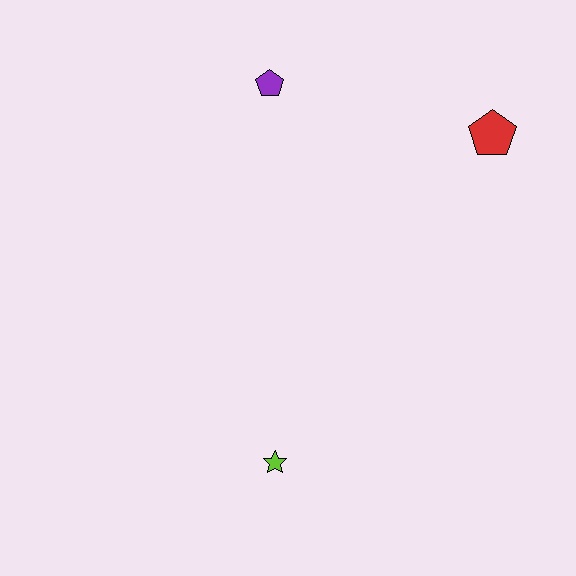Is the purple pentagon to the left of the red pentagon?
Yes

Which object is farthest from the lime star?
The red pentagon is farthest from the lime star.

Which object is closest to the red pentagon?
The purple pentagon is closest to the red pentagon.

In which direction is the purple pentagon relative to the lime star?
The purple pentagon is above the lime star.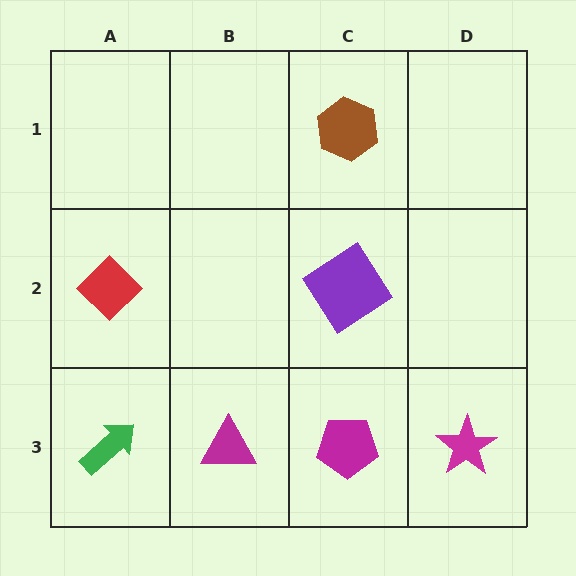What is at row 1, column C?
A brown hexagon.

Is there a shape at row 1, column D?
No, that cell is empty.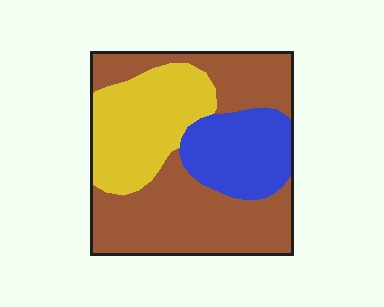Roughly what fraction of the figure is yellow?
Yellow covers 27% of the figure.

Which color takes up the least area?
Blue, at roughly 20%.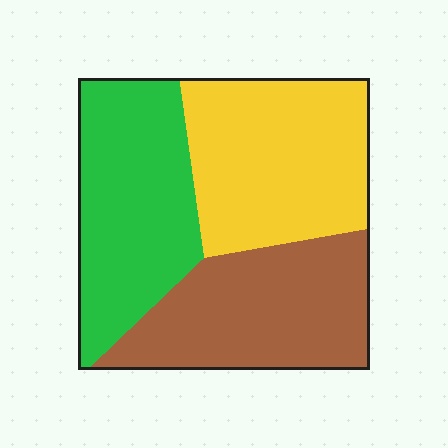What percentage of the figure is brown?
Brown takes up between a sixth and a third of the figure.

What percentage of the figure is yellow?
Yellow covers 35% of the figure.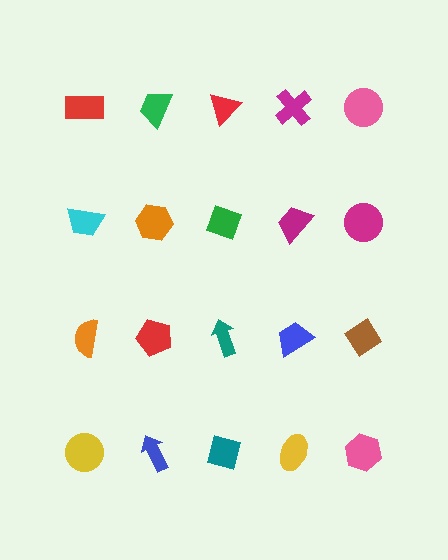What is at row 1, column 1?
A red rectangle.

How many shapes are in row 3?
5 shapes.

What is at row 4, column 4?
A yellow ellipse.